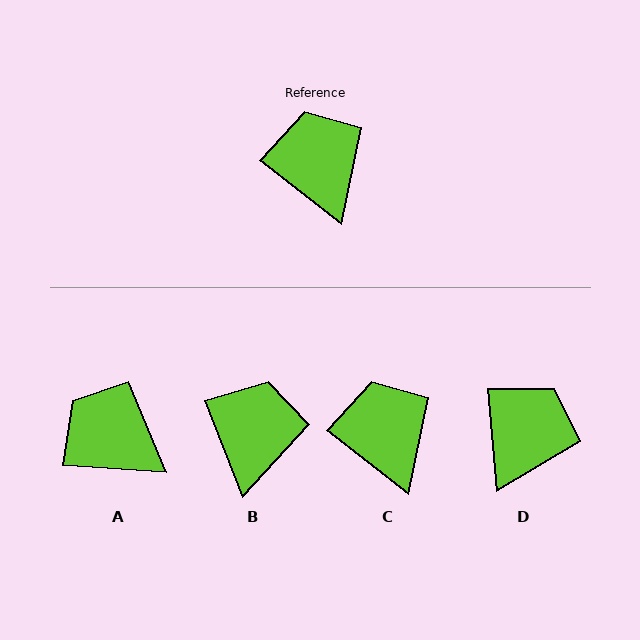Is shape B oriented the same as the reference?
No, it is off by about 31 degrees.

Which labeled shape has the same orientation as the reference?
C.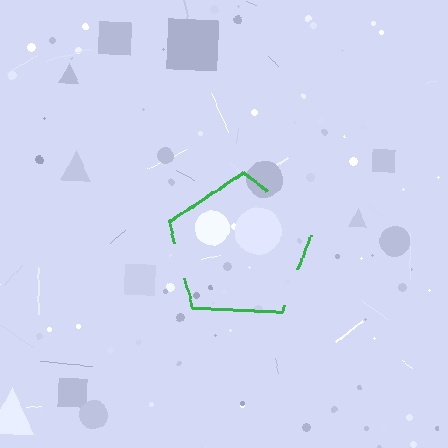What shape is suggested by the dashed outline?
The dashed outline suggests a pentagon.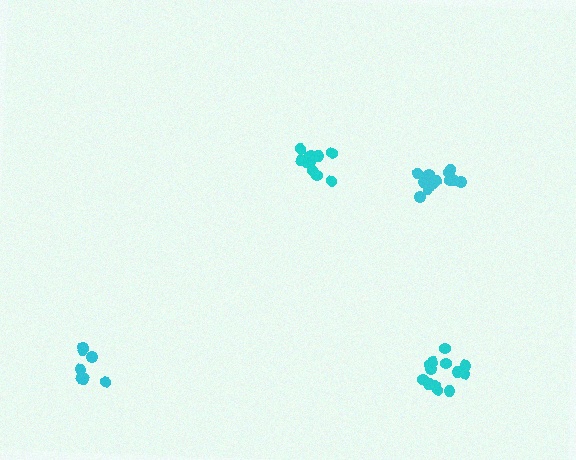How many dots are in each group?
Group 1: 13 dots, Group 2: 13 dots, Group 3: 12 dots, Group 4: 7 dots (45 total).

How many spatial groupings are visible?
There are 4 spatial groupings.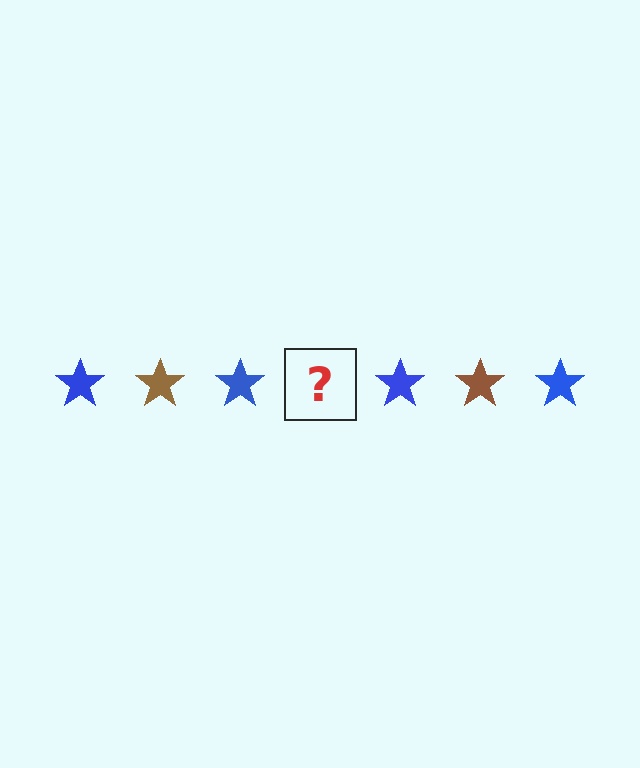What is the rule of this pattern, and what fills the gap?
The rule is that the pattern cycles through blue, brown stars. The gap should be filled with a brown star.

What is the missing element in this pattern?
The missing element is a brown star.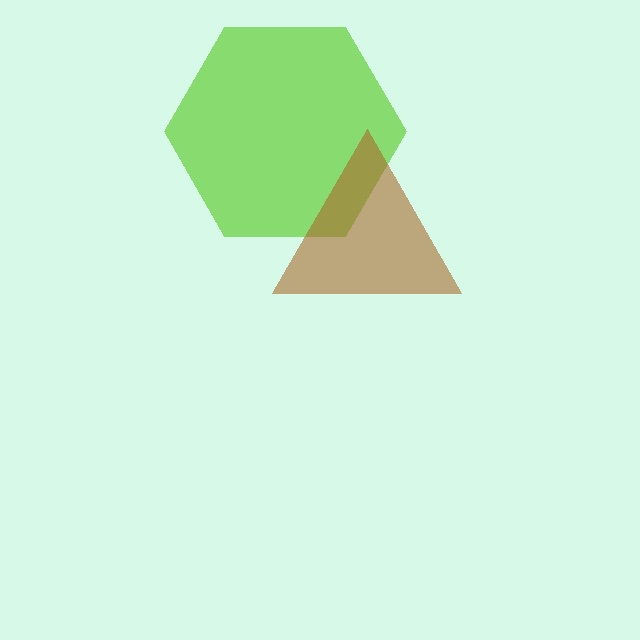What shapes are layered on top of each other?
The layered shapes are: a lime hexagon, a brown triangle.